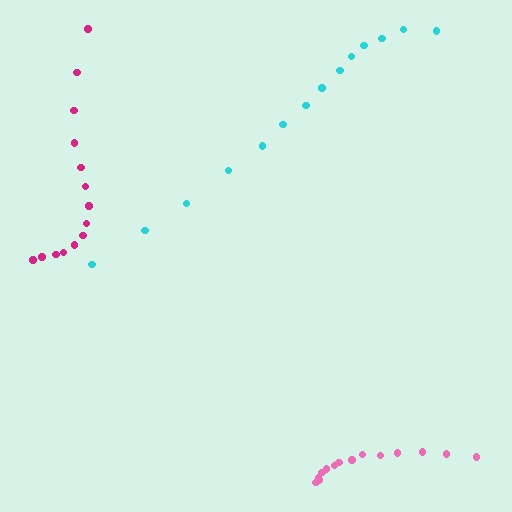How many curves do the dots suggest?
There are 3 distinct paths.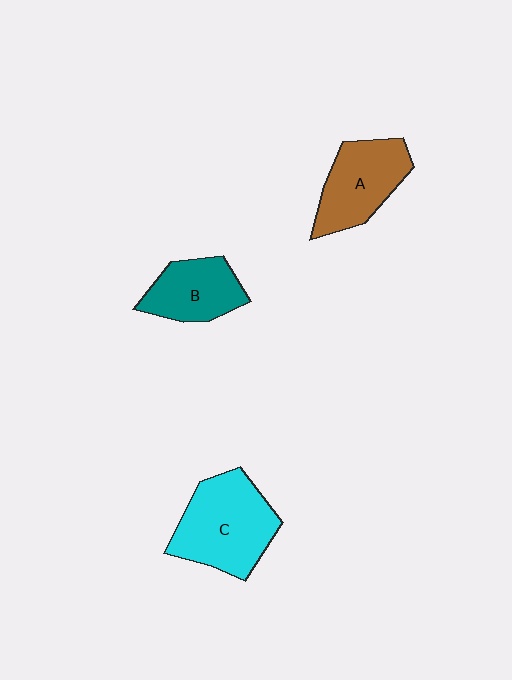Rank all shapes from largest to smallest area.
From largest to smallest: C (cyan), A (brown), B (teal).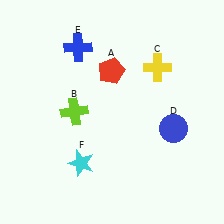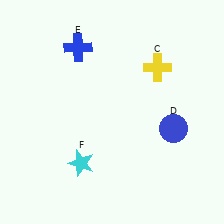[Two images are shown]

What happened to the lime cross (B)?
The lime cross (B) was removed in Image 2. It was in the top-left area of Image 1.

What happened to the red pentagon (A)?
The red pentagon (A) was removed in Image 2. It was in the top-left area of Image 1.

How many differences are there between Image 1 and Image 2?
There are 2 differences between the two images.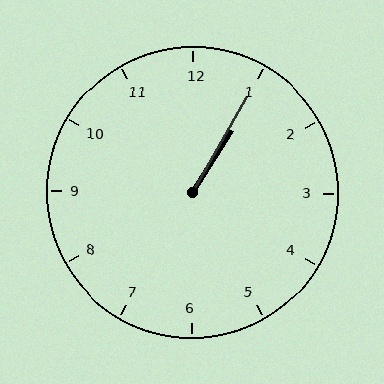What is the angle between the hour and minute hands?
Approximately 2 degrees.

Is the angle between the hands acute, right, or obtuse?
It is acute.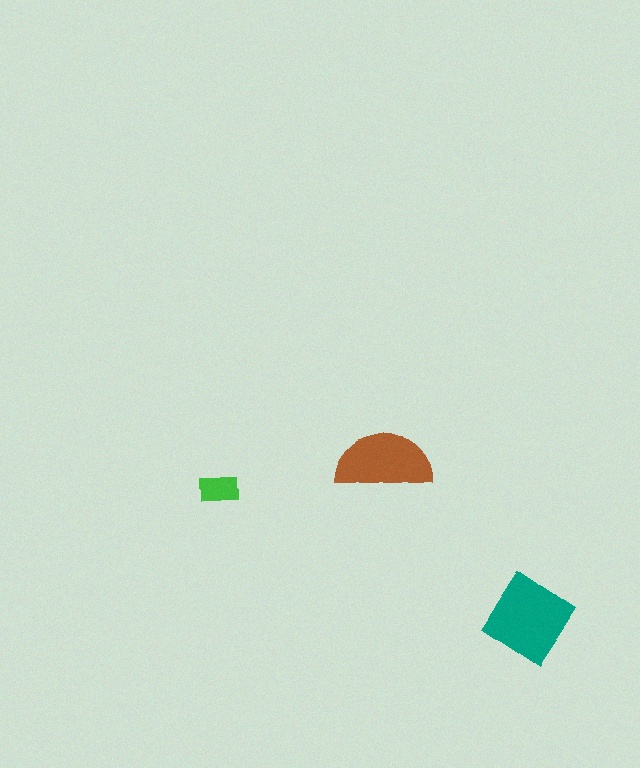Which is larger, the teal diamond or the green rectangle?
The teal diamond.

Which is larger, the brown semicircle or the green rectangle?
The brown semicircle.